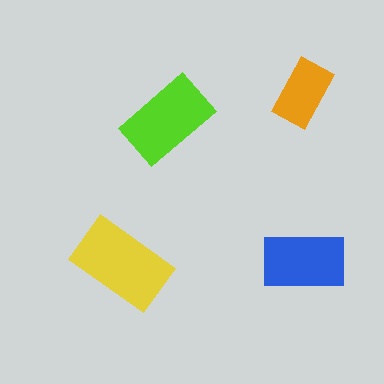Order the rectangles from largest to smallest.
the yellow one, the lime one, the blue one, the orange one.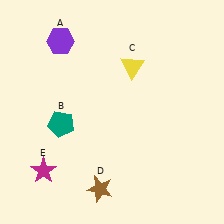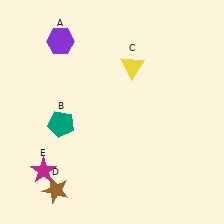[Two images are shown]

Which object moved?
The brown star (D) moved left.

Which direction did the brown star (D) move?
The brown star (D) moved left.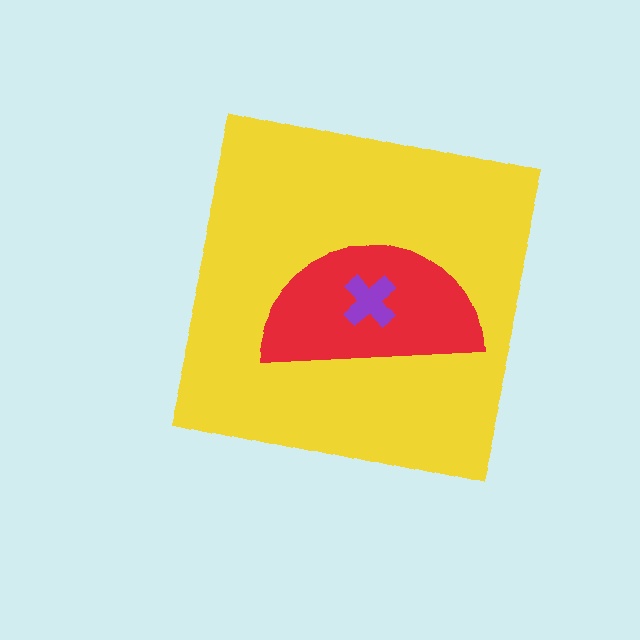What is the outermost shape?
The yellow square.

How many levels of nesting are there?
3.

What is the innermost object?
The purple cross.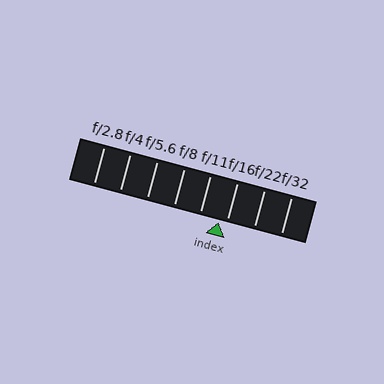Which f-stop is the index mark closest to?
The index mark is closest to f/16.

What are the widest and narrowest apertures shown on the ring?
The widest aperture shown is f/2.8 and the narrowest is f/32.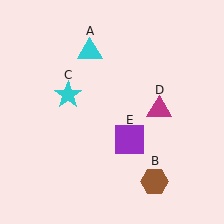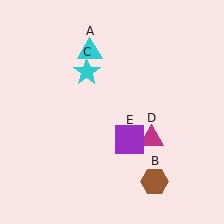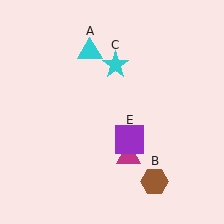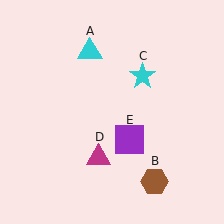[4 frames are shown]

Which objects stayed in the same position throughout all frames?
Cyan triangle (object A) and brown hexagon (object B) and purple square (object E) remained stationary.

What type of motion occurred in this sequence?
The cyan star (object C), magenta triangle (object D) rotated clockwise around the center of the scene.